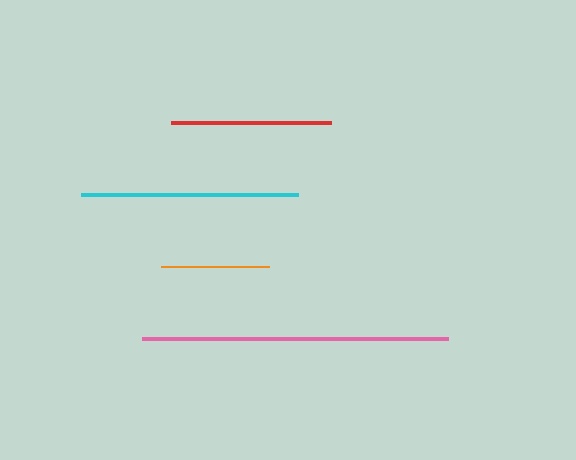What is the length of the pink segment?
The pink segment is approximately 306 pixels long.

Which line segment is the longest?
The pink line is the longest at approximately 306 pixels.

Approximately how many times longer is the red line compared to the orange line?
The red line is approximately 1.5 times the length of the orange line.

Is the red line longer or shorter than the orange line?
The red line is longer than the orange line.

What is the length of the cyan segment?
The cyan segment is approximately 217 pixels long.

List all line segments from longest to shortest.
From longest to shortest: pink, cyan, red, orange.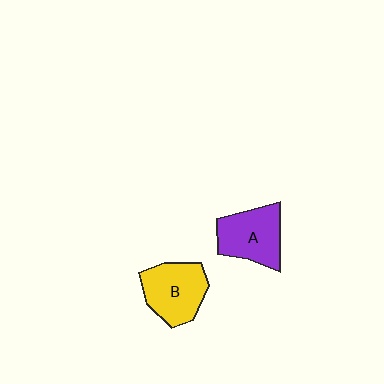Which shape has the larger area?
Shape B (yellow).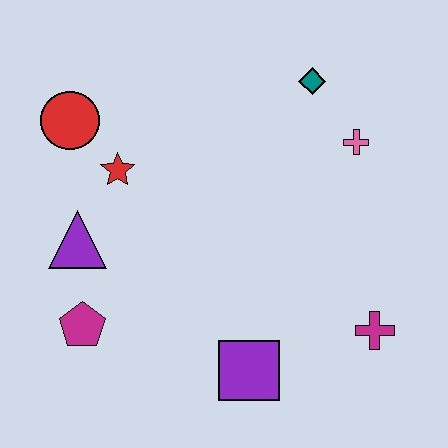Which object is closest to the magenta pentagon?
The purple triangle is closest to the magenta pentagon.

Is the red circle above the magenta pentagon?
Yes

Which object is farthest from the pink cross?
The magenta pentagon is farthest from the pink cross.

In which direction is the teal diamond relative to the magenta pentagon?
The teal diamond is above the magenta pentagon.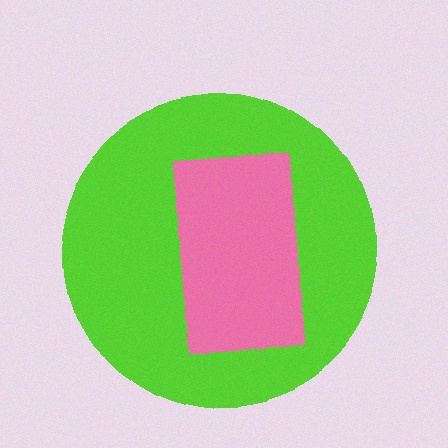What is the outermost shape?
The lime circle.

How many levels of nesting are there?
2.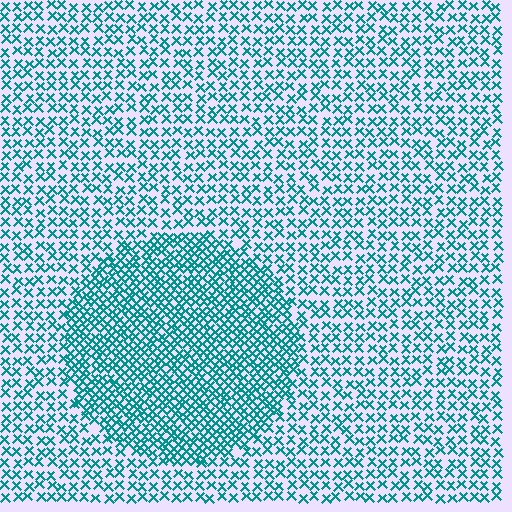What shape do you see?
I see a circle.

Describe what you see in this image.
The image contains small teal elements arranged at two different densities. A circle-shaped region is visible where the elements are more densely packed than the surrounding area.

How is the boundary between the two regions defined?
The boundary is defined by a change in element density (approximately 1.9x ratio). All elements are the same color, size, and shape.